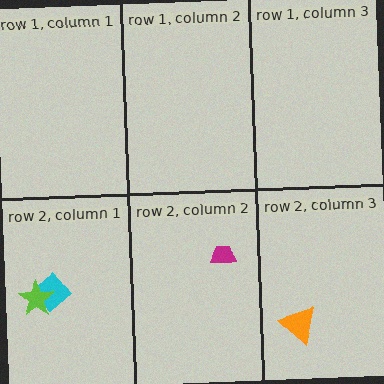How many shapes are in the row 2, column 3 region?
1.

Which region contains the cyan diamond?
The row 2, column 1 region.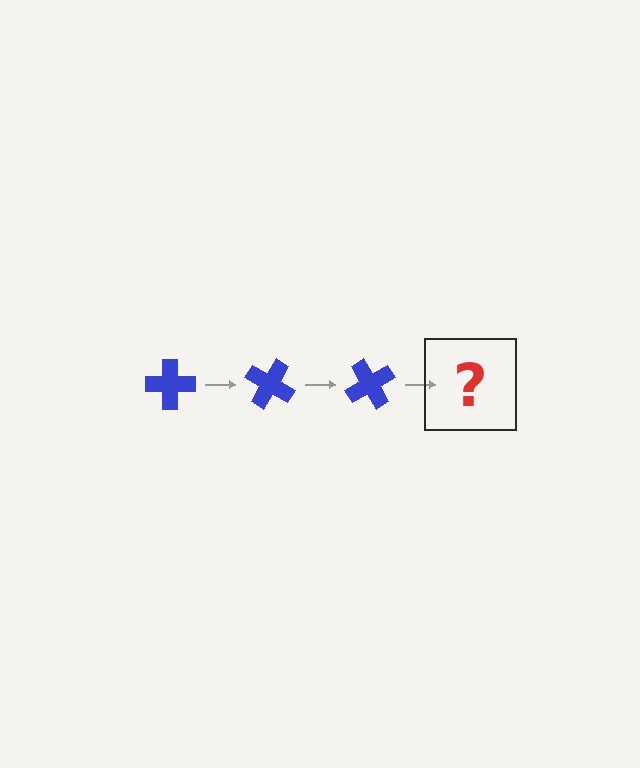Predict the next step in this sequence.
The next step is a blue cross rotated 90 degrees.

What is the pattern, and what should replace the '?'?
The pattern is that the cross rotates 30 degrees each step. The '?' should be a blue cross rotated 90 degrees.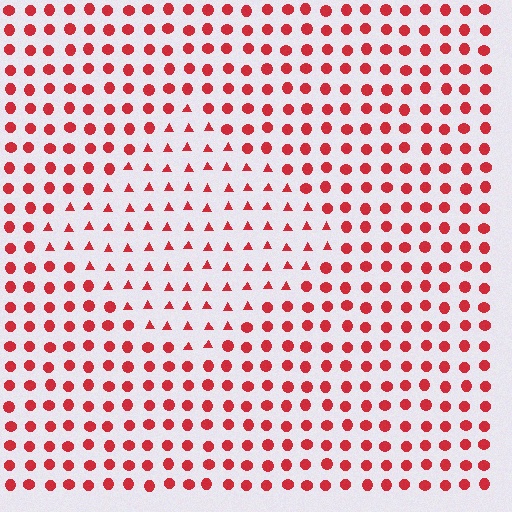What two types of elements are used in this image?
The image uses triangles inside the diamond region and circles outside it.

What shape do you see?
I see a diamond.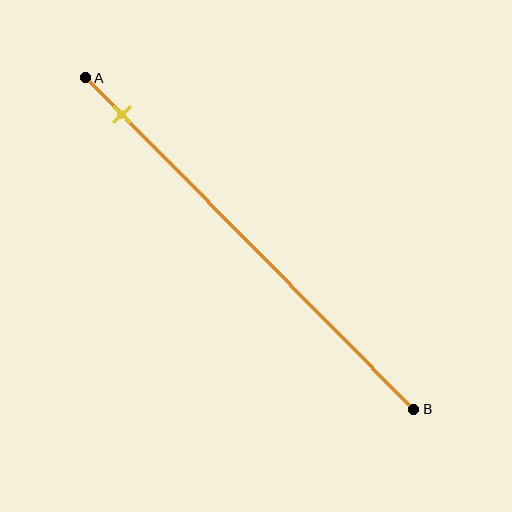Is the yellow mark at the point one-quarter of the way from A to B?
No, the mark is at about 10% from A, not at the 25% one-quarter point.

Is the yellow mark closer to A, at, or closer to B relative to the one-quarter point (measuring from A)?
The yellow mark is closer to point A than the one-quarter point of segment AB.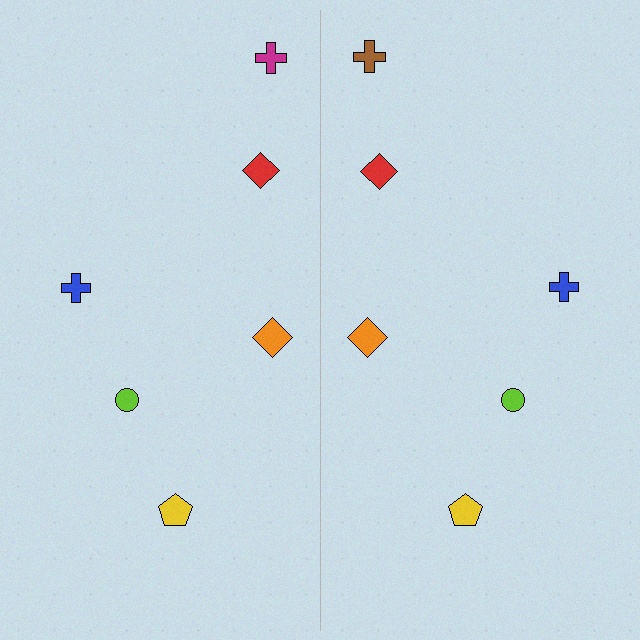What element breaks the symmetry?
The brown cross on the right side breaks the symmetry — its mirror counterpart is magenta.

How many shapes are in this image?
There are 12 shapes in this image.